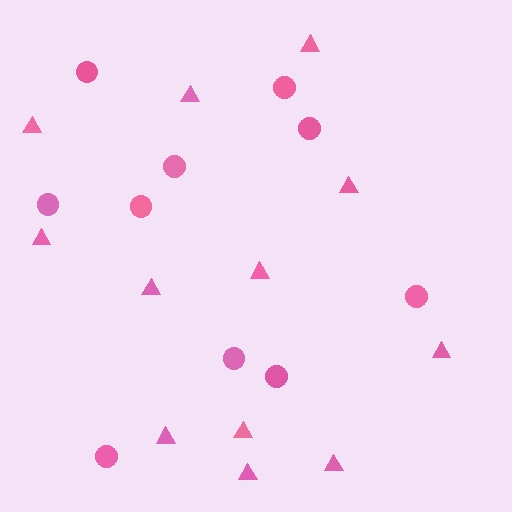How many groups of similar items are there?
There are 2 groups: one group of circles (10) and one group of triangles (12).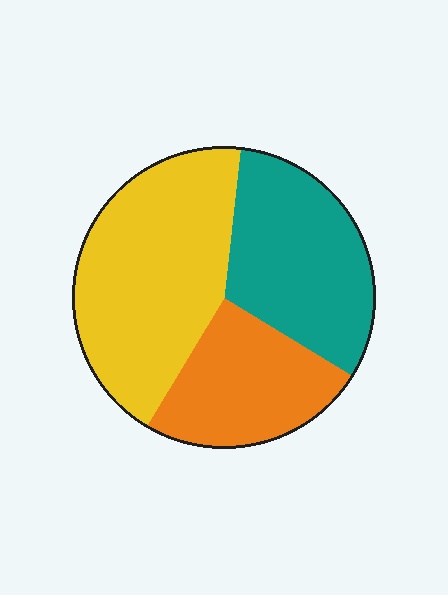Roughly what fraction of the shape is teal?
Teal covers roughly 30% of the shape.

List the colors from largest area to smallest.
From largest to smallest: yellow, teal, orange.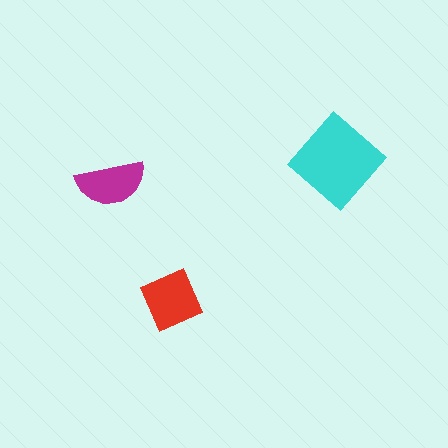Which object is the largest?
The cyan diamond.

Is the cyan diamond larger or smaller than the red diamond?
Larger.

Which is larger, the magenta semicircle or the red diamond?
The red diamond.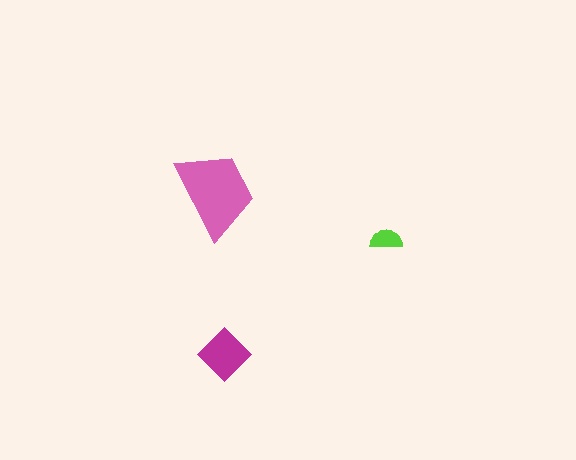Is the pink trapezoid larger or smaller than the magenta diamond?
Larger.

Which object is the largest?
The pink trapezoid.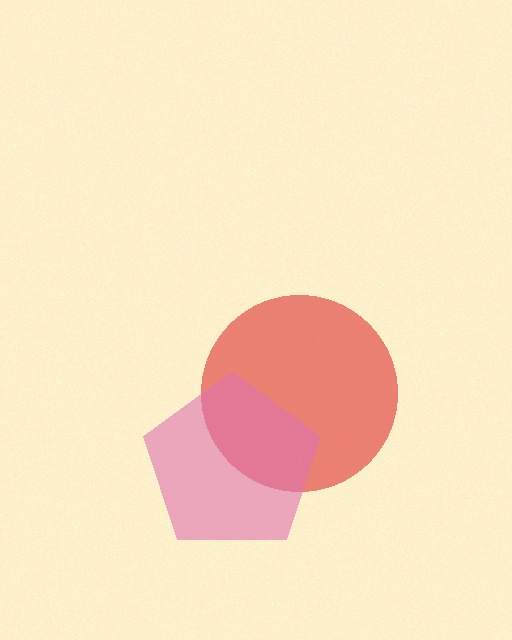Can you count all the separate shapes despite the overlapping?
Yes, there are 2 separate shapes.